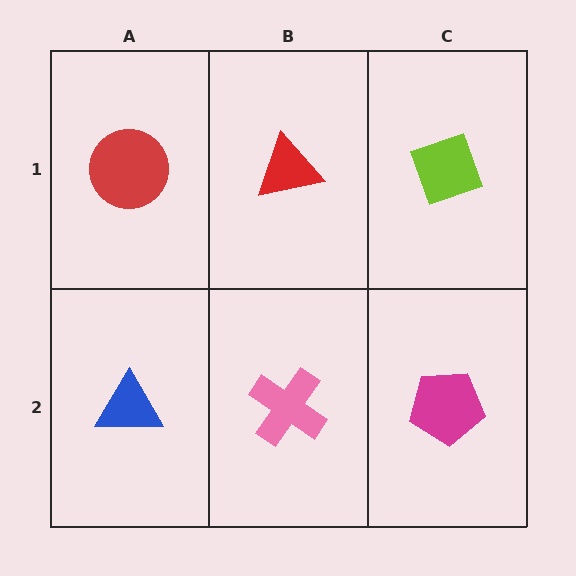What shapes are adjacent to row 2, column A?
A red circle (row 1, column A), a pink cross (row 2, column B).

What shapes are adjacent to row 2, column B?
A red triangle (row 1, column B), a blue triangle (row 2, column A), a magenta pentagon (row 2, column C).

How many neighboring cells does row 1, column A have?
2.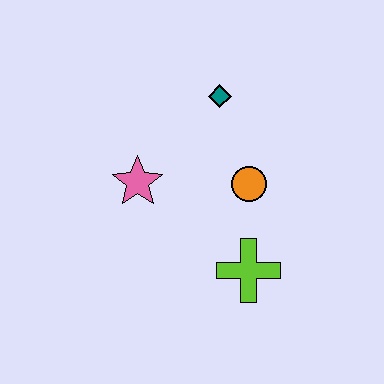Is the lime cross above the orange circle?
No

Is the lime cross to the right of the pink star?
Yes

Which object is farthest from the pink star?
The lime cross is farthest from the pink star.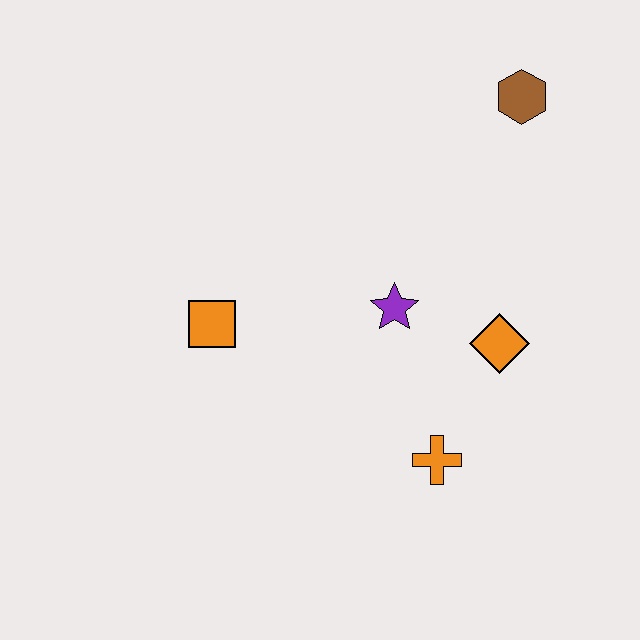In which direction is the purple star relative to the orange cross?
The purple star is above the orange cross.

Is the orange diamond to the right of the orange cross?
Yes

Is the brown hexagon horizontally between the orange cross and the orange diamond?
No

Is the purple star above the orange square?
Yes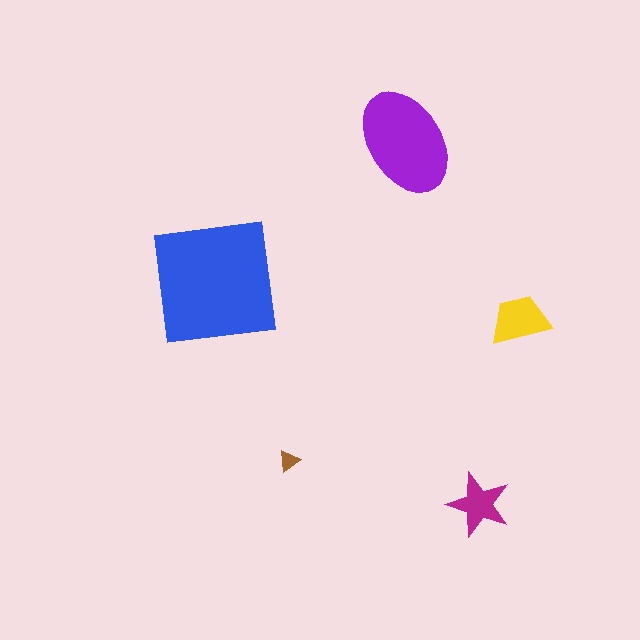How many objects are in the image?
There are 5 objects in the image.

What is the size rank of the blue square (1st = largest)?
1st.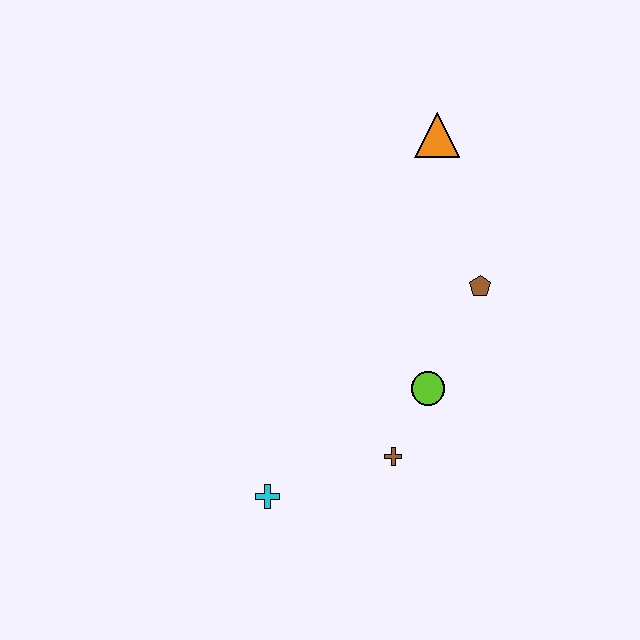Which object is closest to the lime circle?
The brown cross is closest to the lime circle.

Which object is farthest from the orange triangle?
The cyan cross is farthest from the orange triangle.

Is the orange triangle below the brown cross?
No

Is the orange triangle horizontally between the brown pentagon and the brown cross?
Yes